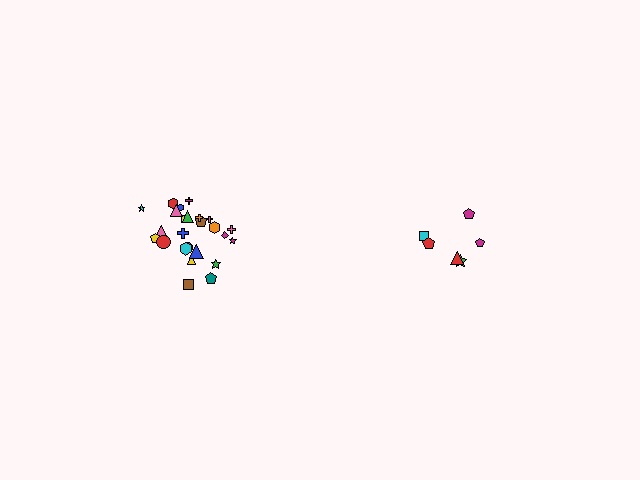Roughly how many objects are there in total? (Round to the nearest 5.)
Roughly 30 objects in total.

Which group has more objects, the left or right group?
The left group.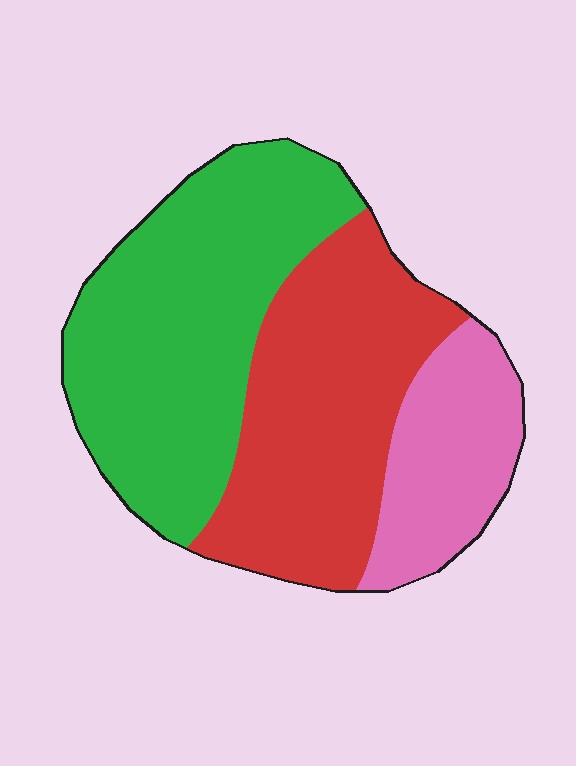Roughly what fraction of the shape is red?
Red takes up between a quarter and a half of the shape.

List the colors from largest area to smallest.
From largest to smallest: green, red, pink.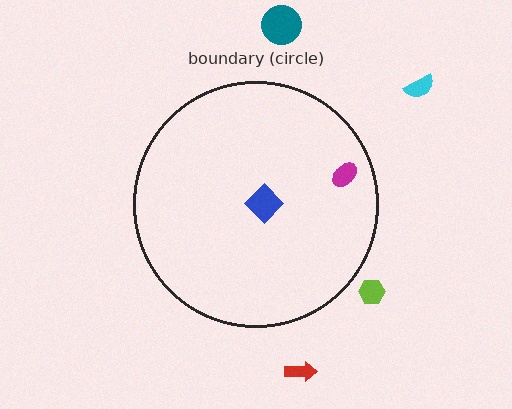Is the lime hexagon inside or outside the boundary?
Outside.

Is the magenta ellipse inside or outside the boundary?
Inside.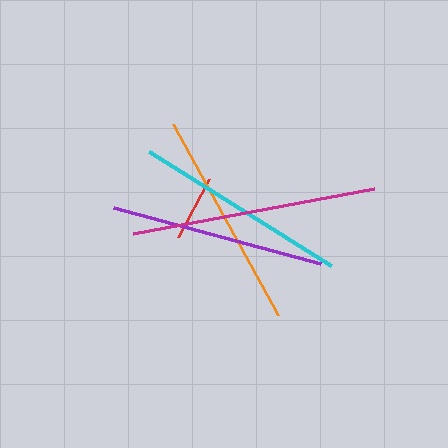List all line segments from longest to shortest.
From longest to shortest: magenta, orange, cyan, purple, red.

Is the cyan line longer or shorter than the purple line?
The cyan line is longer than the purple line.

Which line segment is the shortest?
The red line is the shortest at approximately 66 pixels.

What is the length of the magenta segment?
The magenta segment is approximately 245 pixels long.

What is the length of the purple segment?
The purple segment is approximately 214 pixels long.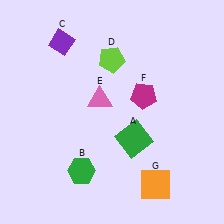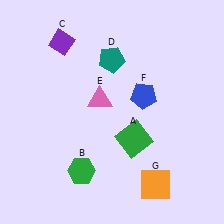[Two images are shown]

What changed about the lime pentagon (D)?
In Image 1, D is lime. In Image 2, it changed to teal.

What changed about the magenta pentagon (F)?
In Image 1, F is magenta. In Image 2, it changed to blue.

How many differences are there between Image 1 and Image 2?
There are 2 differences between the two images.